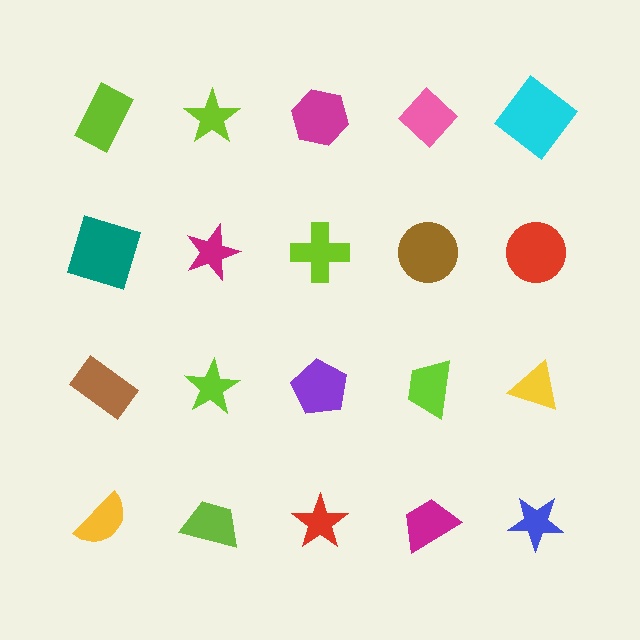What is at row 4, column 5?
A blue star.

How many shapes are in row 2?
5 shapes.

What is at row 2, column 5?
A red circle.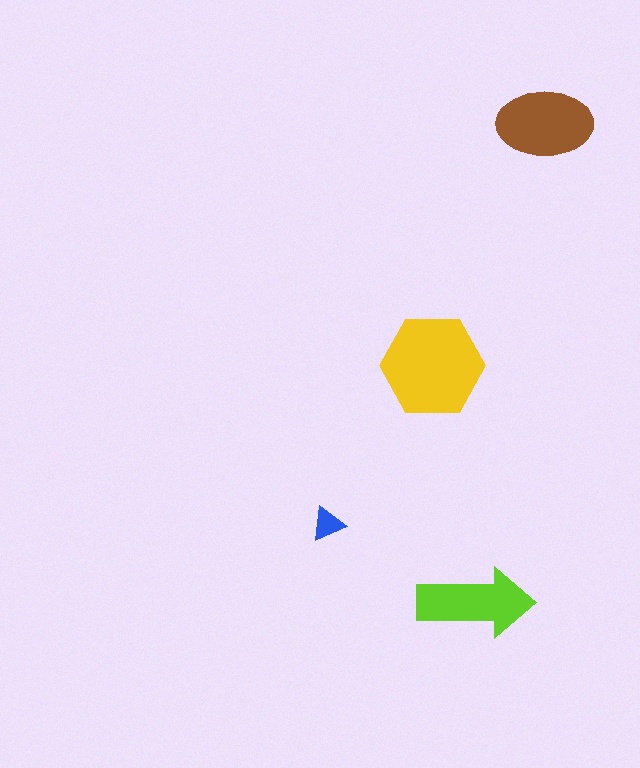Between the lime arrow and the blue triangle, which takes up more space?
The lime arrow.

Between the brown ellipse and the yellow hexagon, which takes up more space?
The yellow hexagon.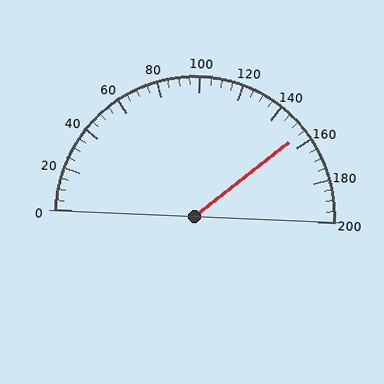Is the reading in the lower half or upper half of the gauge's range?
The reading is in the upper half of the range (0 to 200).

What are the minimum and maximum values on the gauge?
The gauge ranges from 0 to 200.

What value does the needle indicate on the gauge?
The needle indicates approximately 155.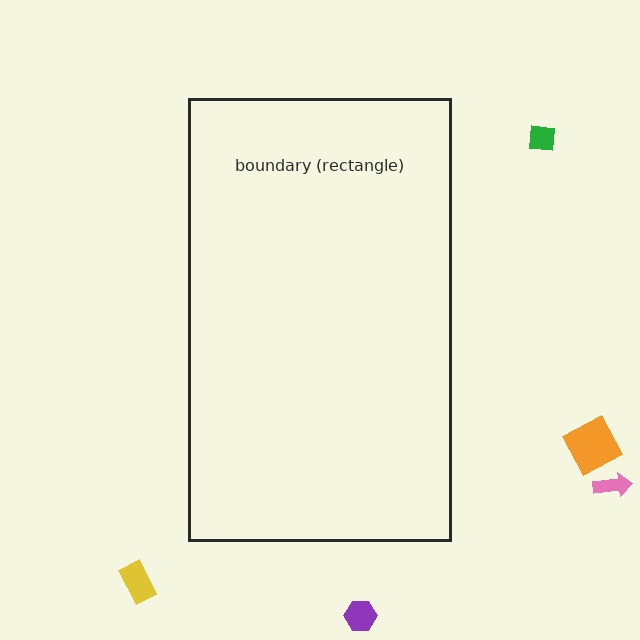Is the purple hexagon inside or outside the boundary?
Outside.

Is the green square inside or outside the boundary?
Outside.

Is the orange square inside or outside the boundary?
Outside.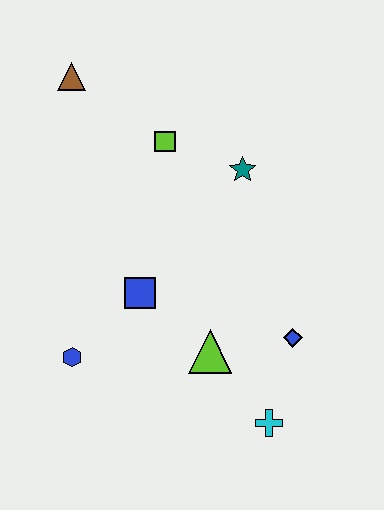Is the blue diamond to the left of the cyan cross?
No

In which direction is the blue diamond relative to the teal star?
The blue diamond is below the teal star.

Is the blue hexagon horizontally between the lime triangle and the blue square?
No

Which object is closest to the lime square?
The teal star is closest to the lime square.